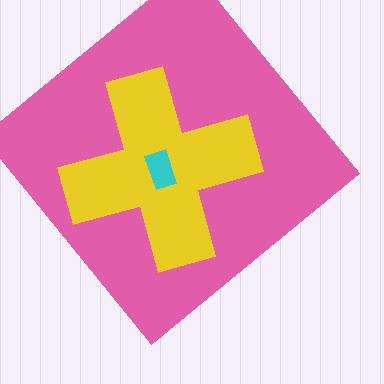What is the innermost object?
The cyan rectangle.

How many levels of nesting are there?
3.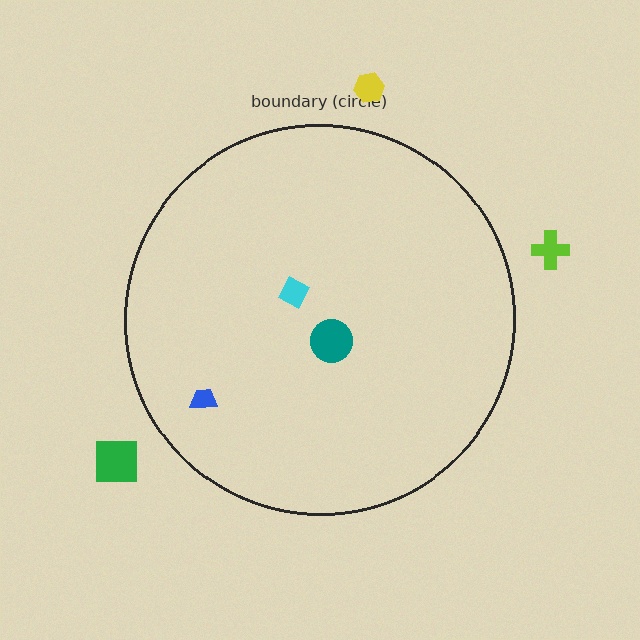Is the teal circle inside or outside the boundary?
Inside.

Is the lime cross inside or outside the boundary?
Outside.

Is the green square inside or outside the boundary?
Outside.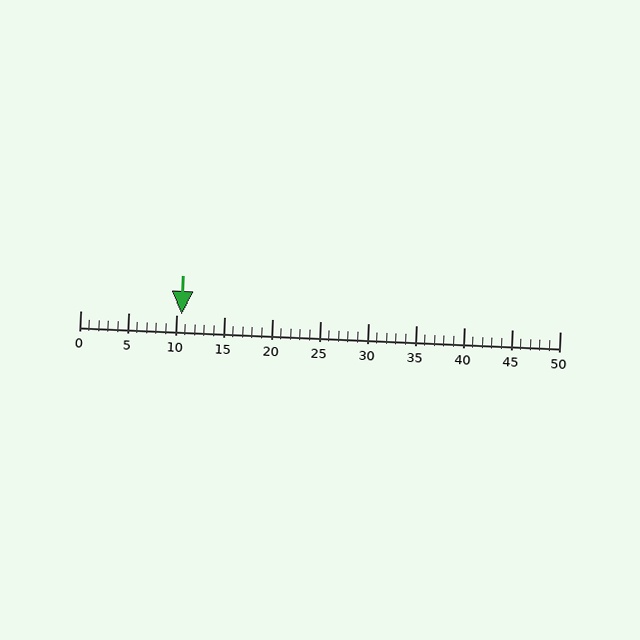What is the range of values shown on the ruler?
The ruler shows values from 0 to 50.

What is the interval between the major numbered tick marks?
The major tick marks are spaced 5 units apart.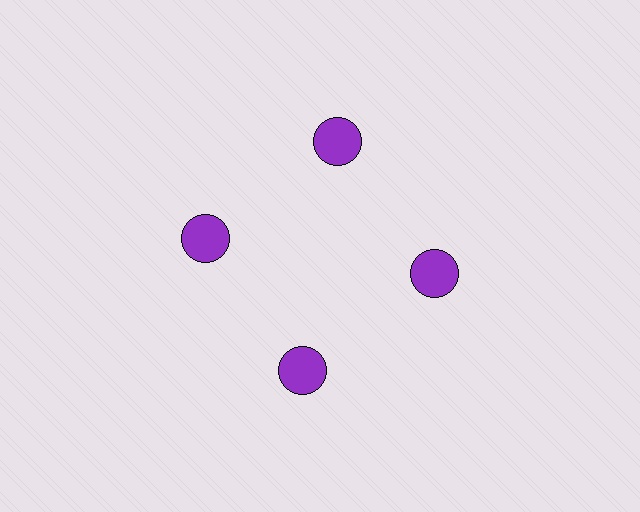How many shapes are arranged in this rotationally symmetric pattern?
There are 4 shapes, arranged in 4 groups of 1.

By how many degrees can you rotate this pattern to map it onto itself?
The pattern maps onto itself every 90 degrees of rotation.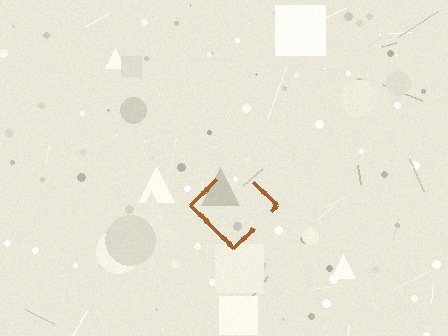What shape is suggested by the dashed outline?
The dashed outline suggests a diamond.